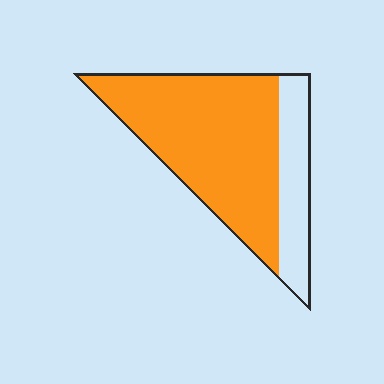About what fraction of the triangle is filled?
About three quarters (3/4).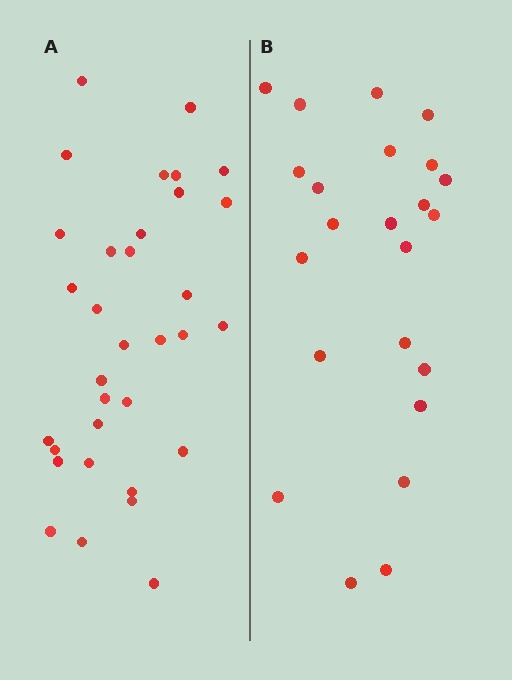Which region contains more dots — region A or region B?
Region A (the left region) has more dots.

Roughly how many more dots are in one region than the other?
Region A has roughly 10 or so more dots than region B.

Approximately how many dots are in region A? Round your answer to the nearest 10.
About 30 dots. (The exact count is 33, which rounds to 30.)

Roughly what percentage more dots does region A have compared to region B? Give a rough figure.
About 45% more.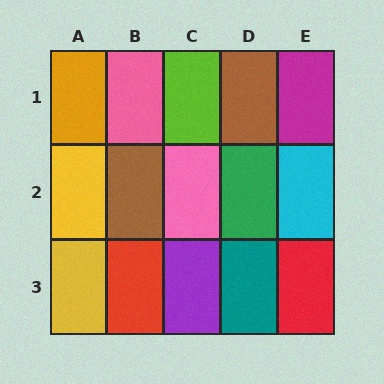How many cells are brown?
2 cells are brown.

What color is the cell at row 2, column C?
Pink.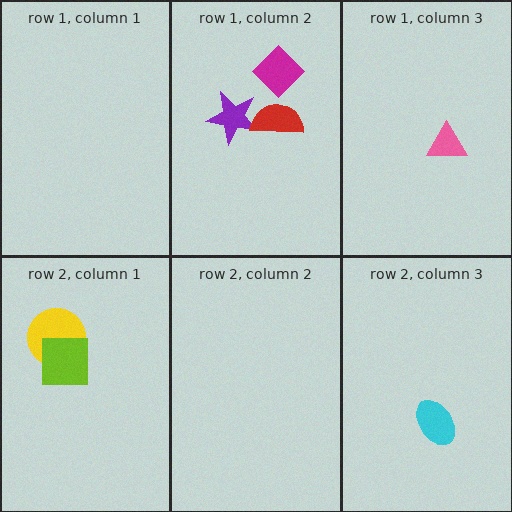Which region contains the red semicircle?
The row 1, column 2 region.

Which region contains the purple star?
The row 1, column 2 region.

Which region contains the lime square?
The row 2, column 1 region.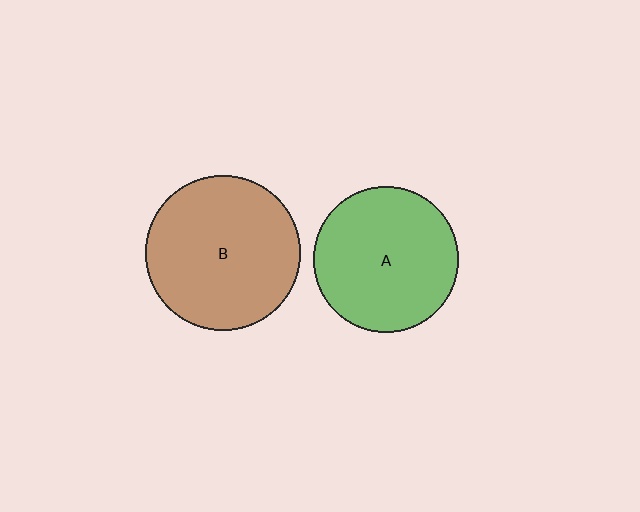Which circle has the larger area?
Circle B (brown).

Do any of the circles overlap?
No, none of the circles overlap.